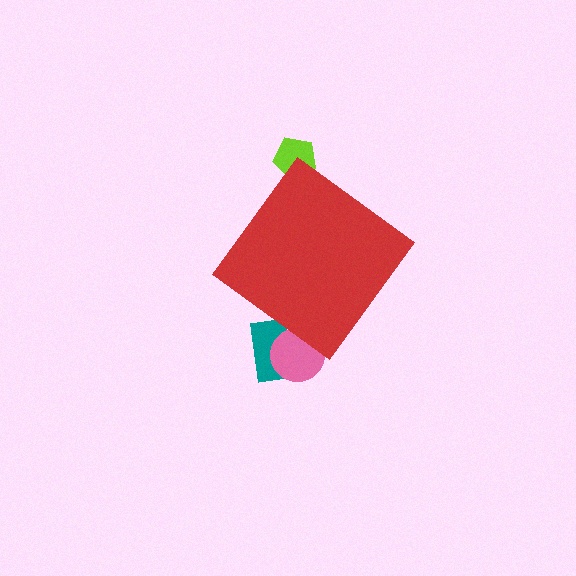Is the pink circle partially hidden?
Yes, the pink circle is partially hidden behind the red diamond.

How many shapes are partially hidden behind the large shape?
3 shapes are partially hidden.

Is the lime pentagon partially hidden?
Yes, the lime pentagon is partially hidden behind the red diamond.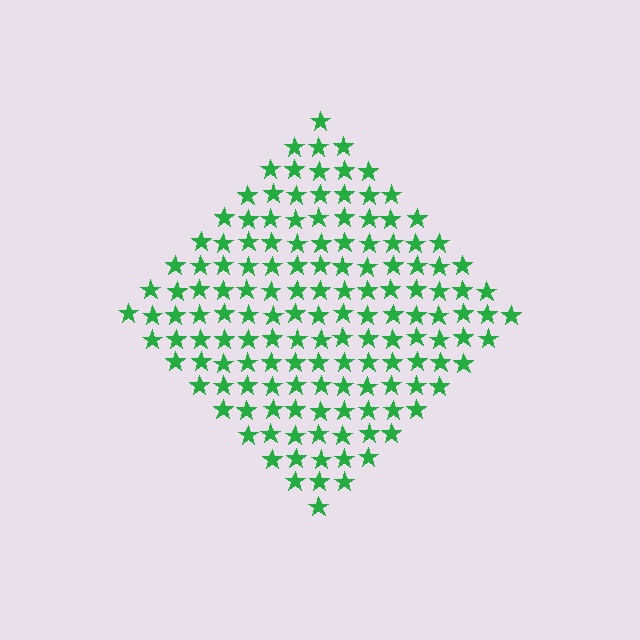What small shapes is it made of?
It is made of small stars.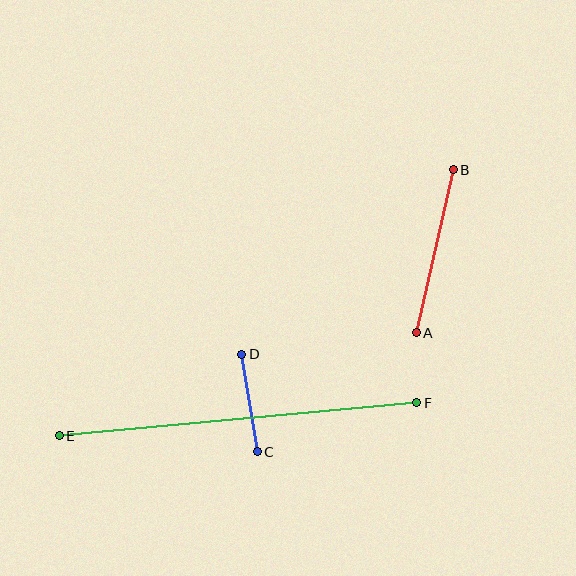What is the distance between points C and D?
The distance is approximately 99 pixels.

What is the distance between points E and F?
The distance is approximately 359 pixels.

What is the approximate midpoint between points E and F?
The midpoint is at approximately (238, 419) pixels.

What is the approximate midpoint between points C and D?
The midpoint is at approximately (249, 403) pixels.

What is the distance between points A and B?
The distance is approximately 168 pixels.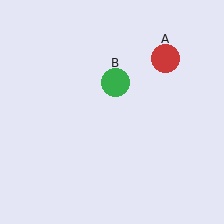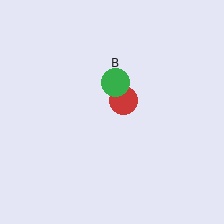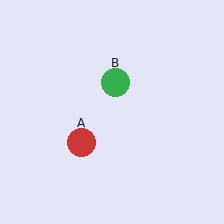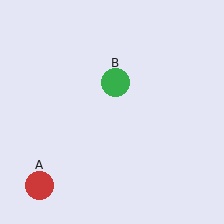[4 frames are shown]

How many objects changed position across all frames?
1 object changed position: red circle (object A).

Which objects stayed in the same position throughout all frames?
Green circle (object B) remained stationary.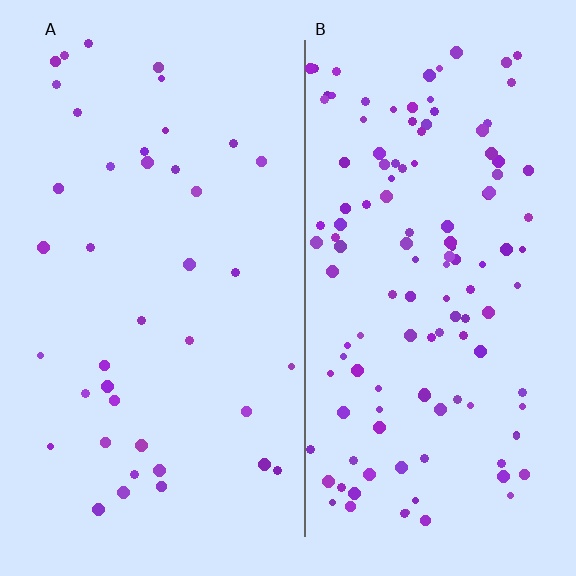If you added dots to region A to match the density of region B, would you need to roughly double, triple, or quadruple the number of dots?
Approximately triple.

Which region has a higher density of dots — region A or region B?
B (the right).